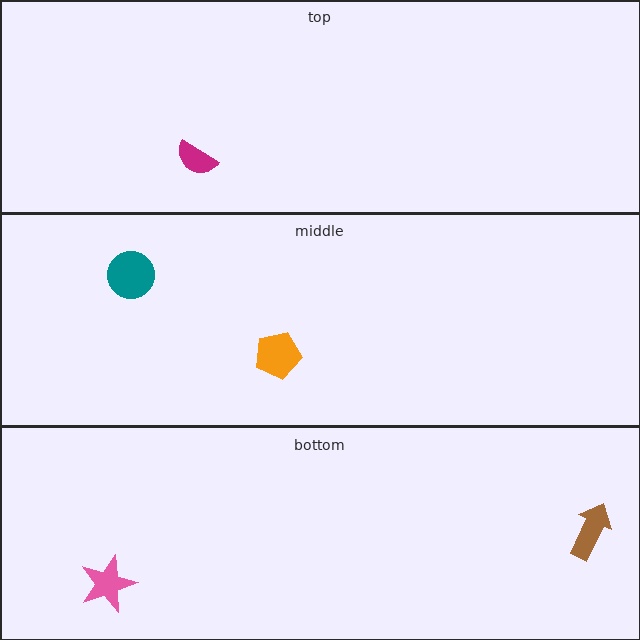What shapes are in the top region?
The magenta semicircle.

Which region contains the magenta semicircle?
The top region.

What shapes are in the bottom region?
The brown arrow, the pink star.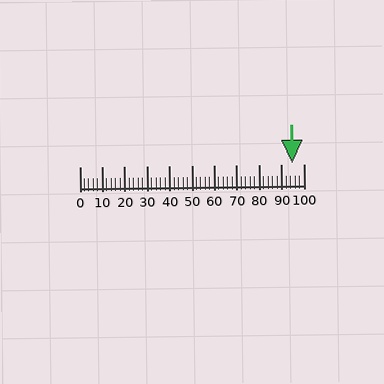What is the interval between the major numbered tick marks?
The major tick marks are spaced 10 units apart.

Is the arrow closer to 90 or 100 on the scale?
The arrow is closer to 90.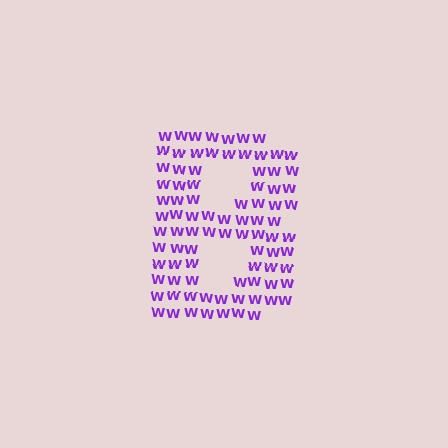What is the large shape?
The large shape is the letter B.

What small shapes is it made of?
It is made of small letter W's.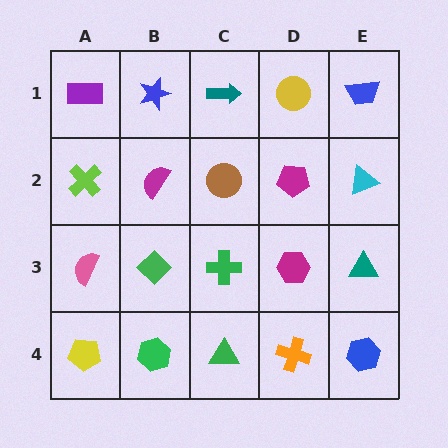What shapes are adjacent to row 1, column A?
A lime cross (row 2, column A), a blue star (row 1, column B).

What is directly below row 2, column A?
A pink semicircle.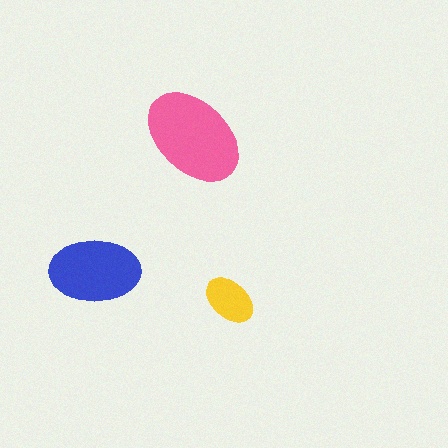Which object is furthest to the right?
The yellow ellipse is rightmost.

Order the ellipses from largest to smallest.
the pink one, the blue one, the yellow one.